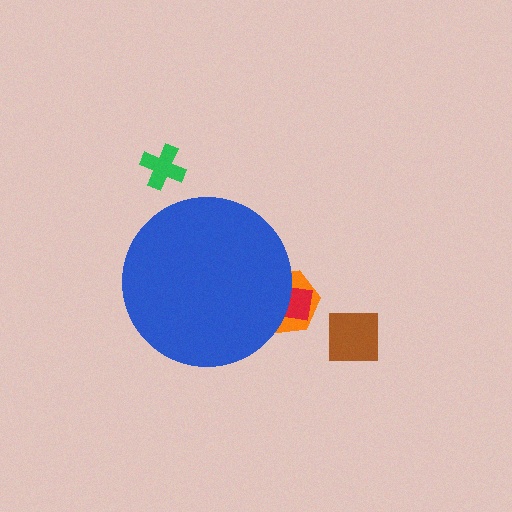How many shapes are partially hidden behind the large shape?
2 shapes are partially hidden.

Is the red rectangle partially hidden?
Yes, the red rectangle is partially hidden behind the blue circle.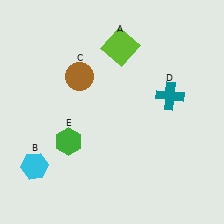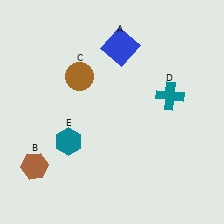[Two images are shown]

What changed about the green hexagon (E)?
In Image 1, E is green. In Image 2, it changed to teal.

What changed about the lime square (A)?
In Image 1, A is lime. In Image 2, it changed to blue.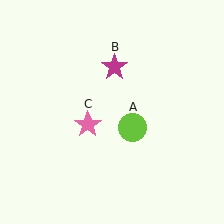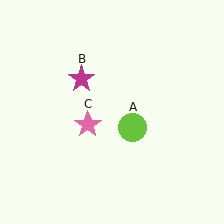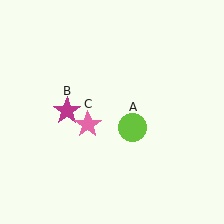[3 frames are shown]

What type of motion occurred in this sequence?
The magenta star (object B) rotated counterclockwise around the center of the scene.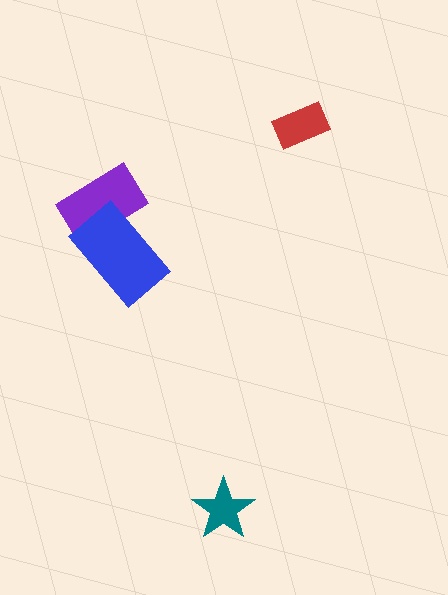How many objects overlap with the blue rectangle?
1 object overlaps with the blue rectangle.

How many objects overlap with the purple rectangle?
1 object overlaps with the purple rectangle.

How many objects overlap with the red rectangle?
0 objects overlap with the red rectangle.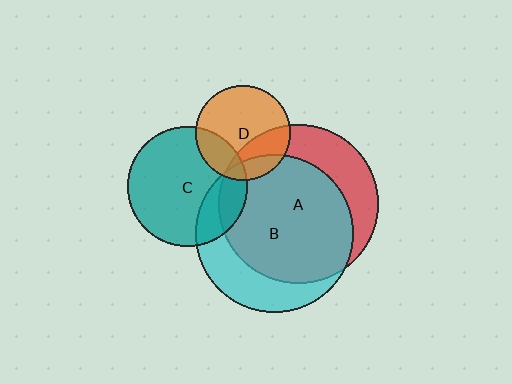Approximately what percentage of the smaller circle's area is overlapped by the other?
Approximately 20%.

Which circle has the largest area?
Circle A (red).